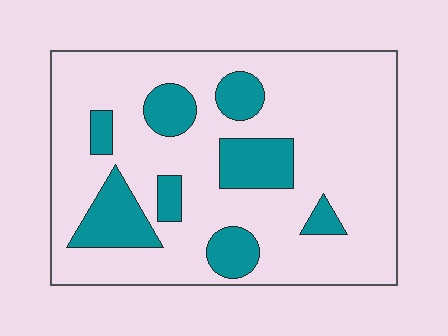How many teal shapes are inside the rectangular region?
8.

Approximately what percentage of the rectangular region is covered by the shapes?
Approximately 20%.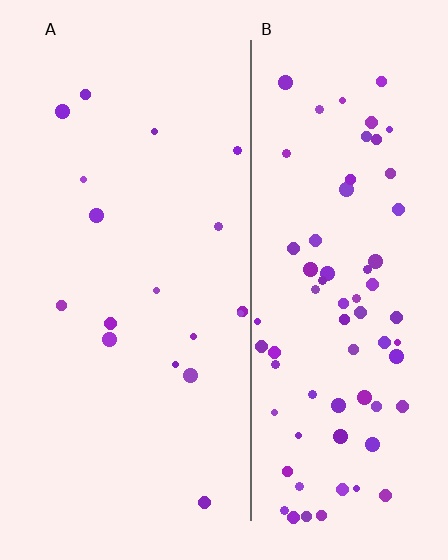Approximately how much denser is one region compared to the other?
Approximately 4.2× — region B over region A.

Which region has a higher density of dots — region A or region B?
B (the right).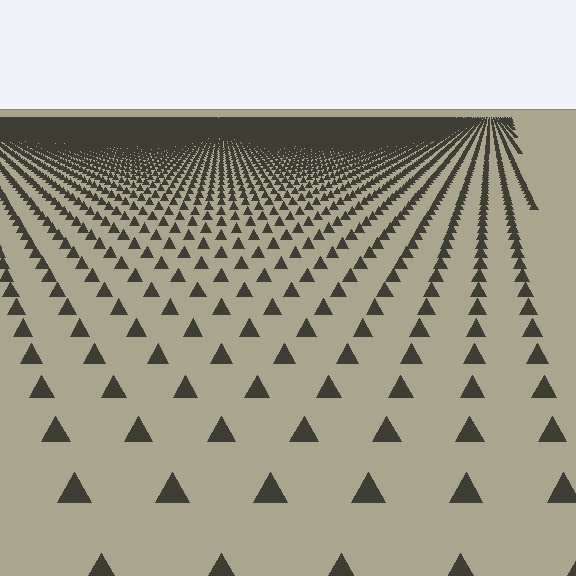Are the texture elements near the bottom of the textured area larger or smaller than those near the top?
Larger. Near the bottom, elements are closer to the viewer and appear at a bigger on-screen size.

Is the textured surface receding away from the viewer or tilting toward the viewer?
The surface is receding away from the viewer. Texture elements get smaller and denser toward the top.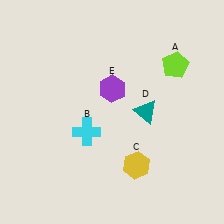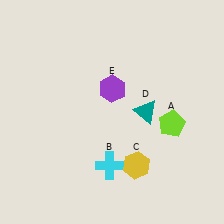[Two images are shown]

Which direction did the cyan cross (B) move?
The cyan cross (B) moved down.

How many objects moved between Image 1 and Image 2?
2 objects moved between the two images.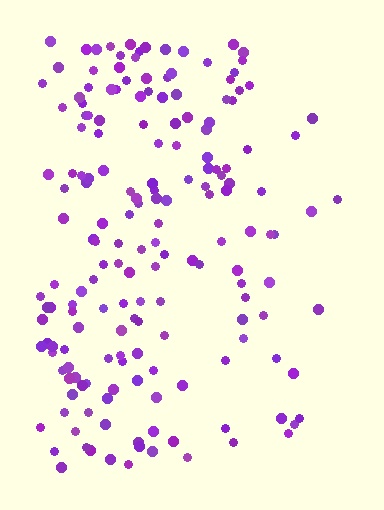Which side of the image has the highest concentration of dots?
The left.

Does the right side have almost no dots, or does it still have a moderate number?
Still a moderate number, just noticeably fewer than the left.